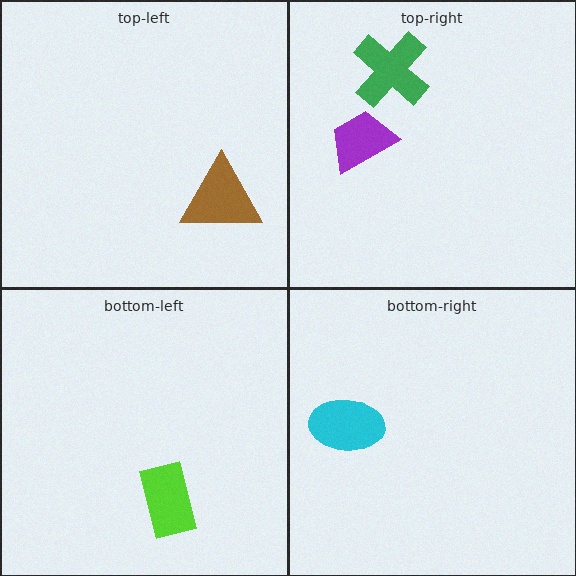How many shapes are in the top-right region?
2.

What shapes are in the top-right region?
The green cross, the purple trapezoid.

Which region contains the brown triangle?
The top-left region.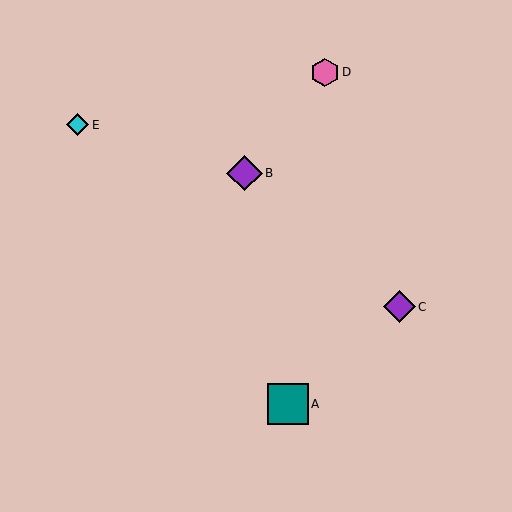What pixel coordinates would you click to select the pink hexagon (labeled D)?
Click at (325, 72) to select the pink hexagon D.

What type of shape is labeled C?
Shape C is a purple diamond.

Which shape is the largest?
The teal square (labeled A) is the largest.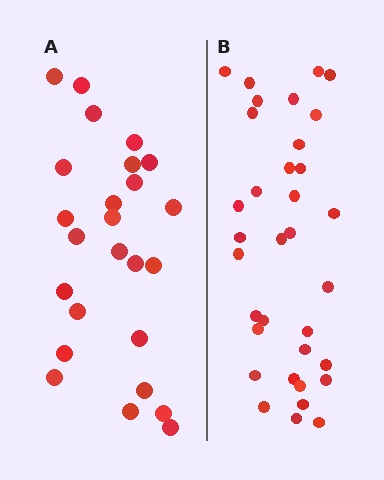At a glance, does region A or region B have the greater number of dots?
Region B (the right region) has more dots.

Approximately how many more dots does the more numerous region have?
Region B has roughly 8 or so more dots than region A.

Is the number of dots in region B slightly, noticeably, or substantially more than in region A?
Region B has noticeably more, but not dramatically so. The ratio is roughly 1.4 to 1.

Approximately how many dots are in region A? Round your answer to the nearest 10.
About 20 dots. (The exact count is 25, which rounds to 20.)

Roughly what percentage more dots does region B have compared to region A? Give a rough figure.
About 35% more.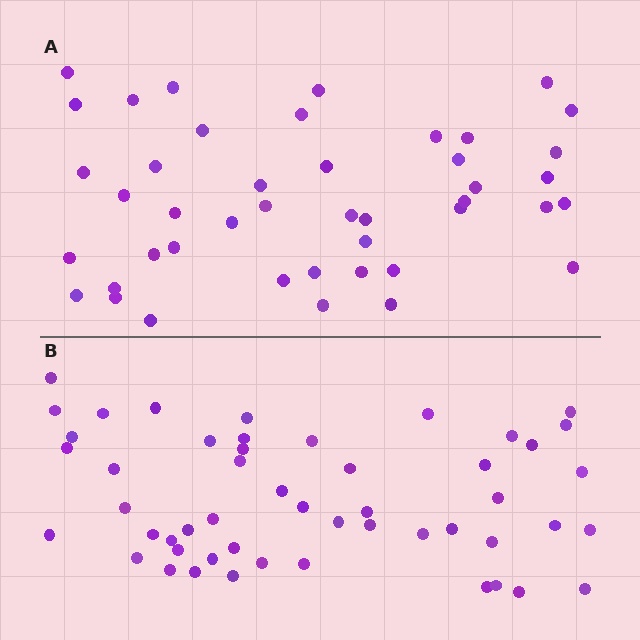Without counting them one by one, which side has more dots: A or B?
Region B (the bottom region) has more dots.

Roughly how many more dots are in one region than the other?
Region B has roughly 8 or so more dots than region A.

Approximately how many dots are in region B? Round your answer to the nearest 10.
About 50 dots. (The exact count is 51, which rounds to 50.)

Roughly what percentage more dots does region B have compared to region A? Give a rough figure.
About 15% more.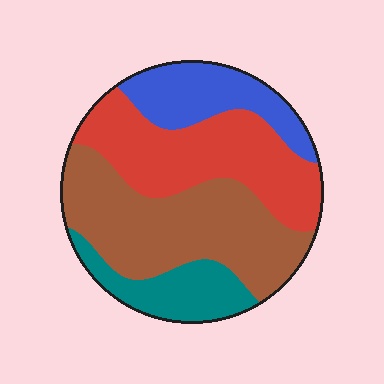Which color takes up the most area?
Brown, at roughly 35%.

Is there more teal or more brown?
Brown.